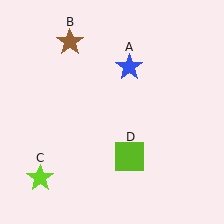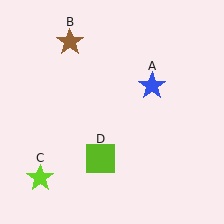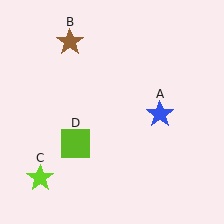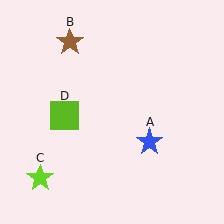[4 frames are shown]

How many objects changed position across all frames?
2 objects changed position: blue star (object A), lime square (object D).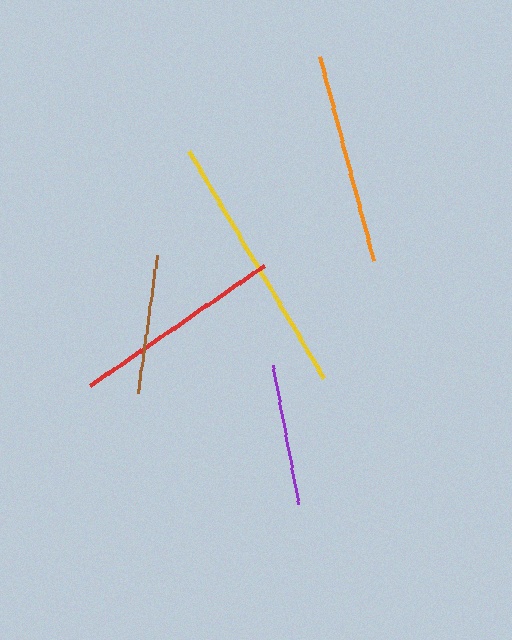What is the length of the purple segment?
The purple segment is approximately 142 pixels long.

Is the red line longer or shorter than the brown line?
The red line is longer than the brown line.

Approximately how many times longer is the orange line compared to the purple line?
The orange line is approximately 1.5 times the length of the purple line.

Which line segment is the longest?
The yellow line is the longest at approximately 265 pixels.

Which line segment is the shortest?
The brown line is the shortest at approximately 140 pixels.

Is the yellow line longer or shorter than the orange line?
The yellow line is longer than the orange line.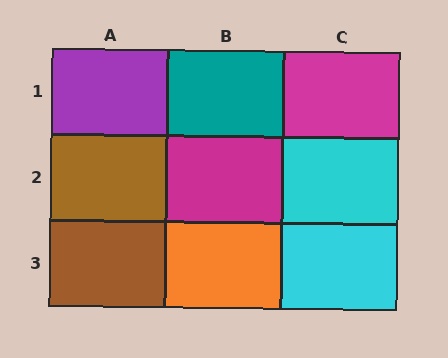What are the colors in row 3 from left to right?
Brown, orange, cyan.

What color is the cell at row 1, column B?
Teal.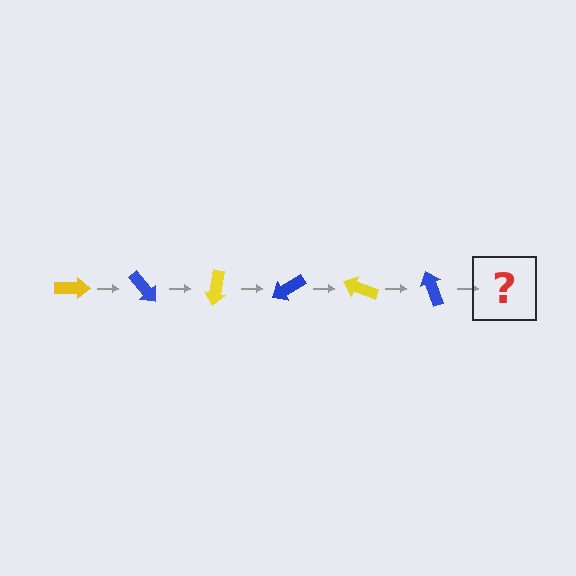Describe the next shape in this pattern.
It should be a yellow arrow, rotated 300 degrees from the start.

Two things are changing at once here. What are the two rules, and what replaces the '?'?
The two rules are that it rotates 50 degrees each step and the color cycles through yellow and blue. The '?' should be a yellow arrow, rotated 300 degrees from the start.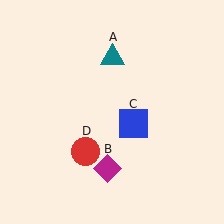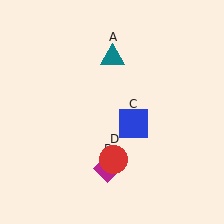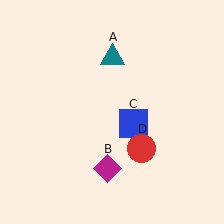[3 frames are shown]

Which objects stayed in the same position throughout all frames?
Teal triangle (object A) and magenta diamond (object B) and blue square (object C) remained stationary.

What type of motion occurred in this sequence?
The red circle (object D) rotated counterclockwise around the center of the scene.